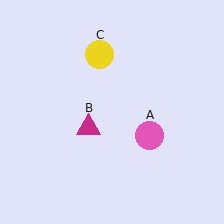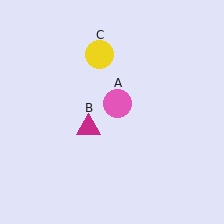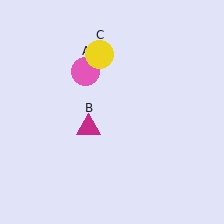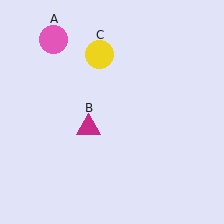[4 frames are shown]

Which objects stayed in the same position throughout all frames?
Magenta triangle (object B) and yellow circle (object C) remained stationary.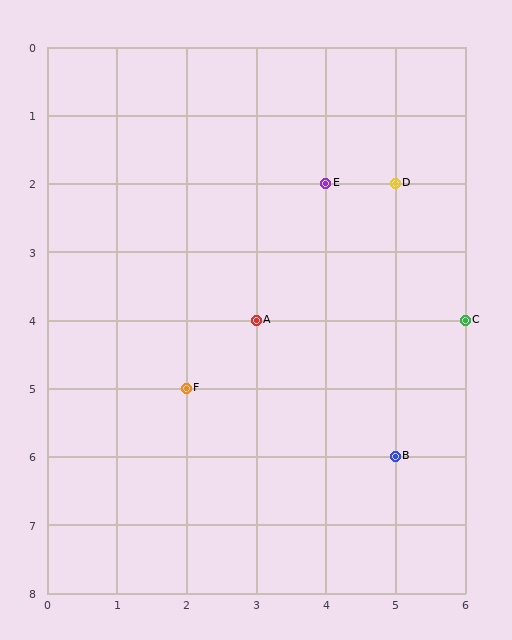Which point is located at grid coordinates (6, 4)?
Point C is at (6, 4).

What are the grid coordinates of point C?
Point C is at grid coordinates (6, 4).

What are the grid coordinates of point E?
Point E is at grid coordinates (4, 2).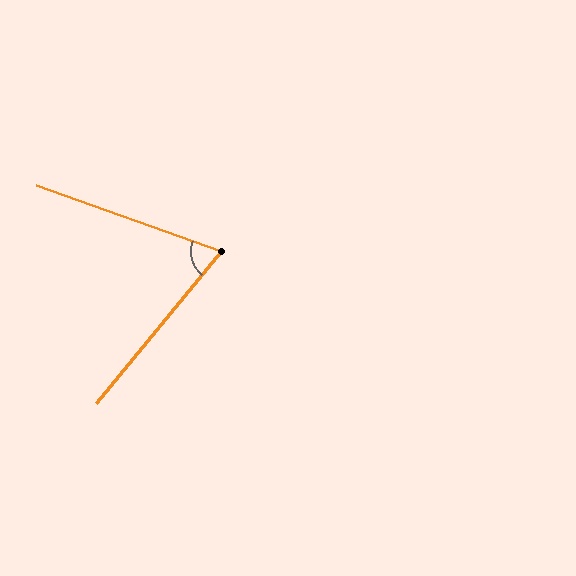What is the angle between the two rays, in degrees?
Approximately 70 degrees.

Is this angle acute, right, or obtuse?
It is acute.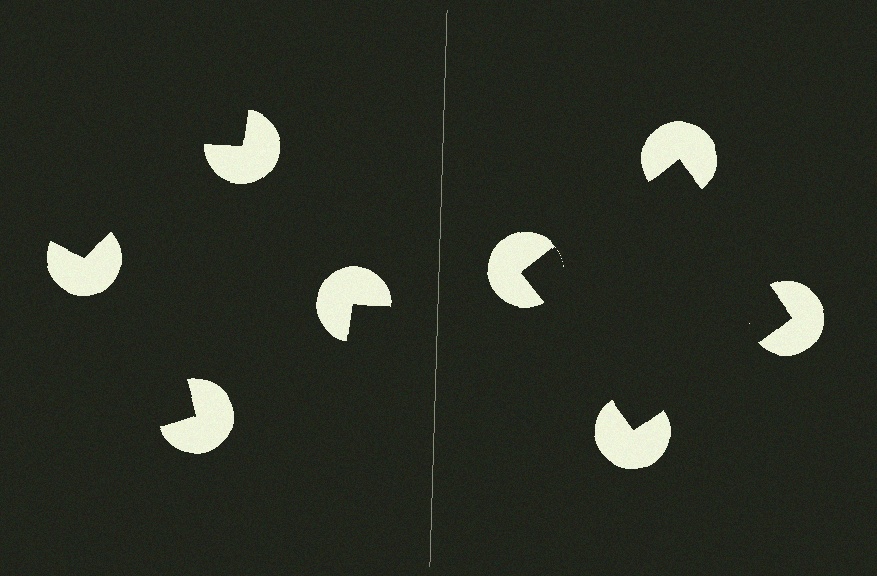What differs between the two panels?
The pac-man discs are positioned identically on both sides; only the wedge orientations differ. On the right they align to a square; on the left they are misaligned.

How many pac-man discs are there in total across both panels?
8 — 4 on each side.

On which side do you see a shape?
An illusory square appears on the right side. On the left side the wedge cuts are rotated, so no coherent shape forms.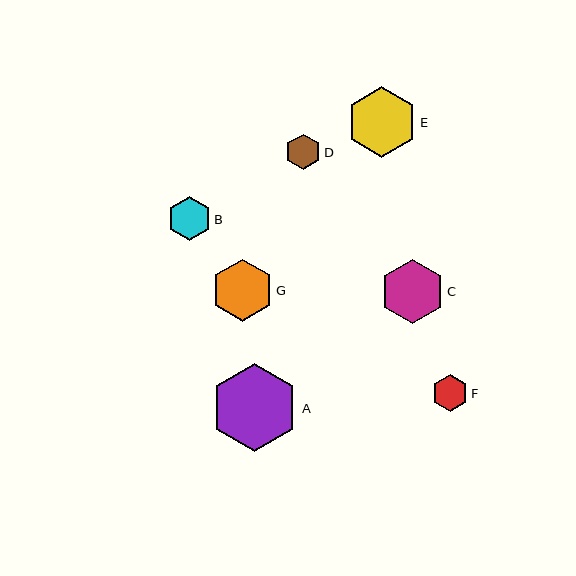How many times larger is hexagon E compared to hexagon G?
Hexagon E is approximately 1.1 times the size of hexagon G.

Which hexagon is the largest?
Hexagon A is the largest with a size of approximately 88 pixels.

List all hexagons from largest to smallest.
From largest to smallest: A, E, C, G, B, F, D.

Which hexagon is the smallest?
Hexagon D is the smallest with a size of approximately 36 pixels.